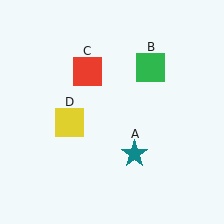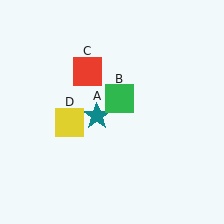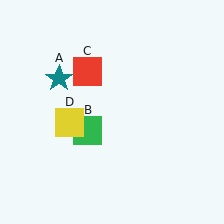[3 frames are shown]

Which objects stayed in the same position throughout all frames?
Red square (object C) and yellow square (object D) remained stationary.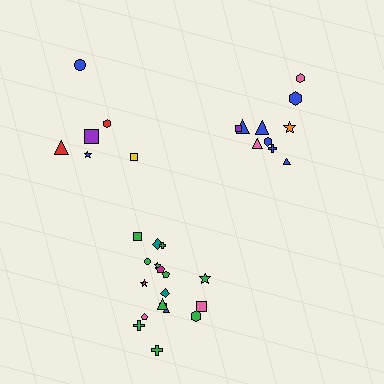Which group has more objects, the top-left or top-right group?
The top-right group.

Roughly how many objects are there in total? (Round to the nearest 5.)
Roughly 35 objects in total.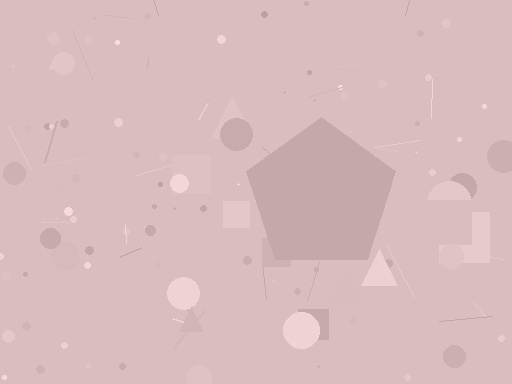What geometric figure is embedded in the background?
A pentagon is embedded in the background.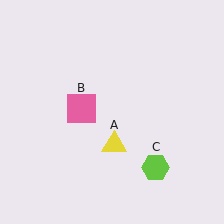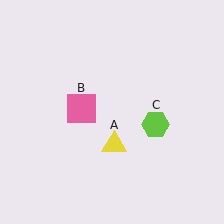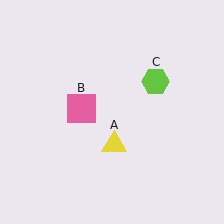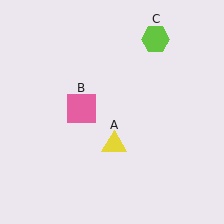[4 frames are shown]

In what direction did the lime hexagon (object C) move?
The lime hexagon (object C) moved up.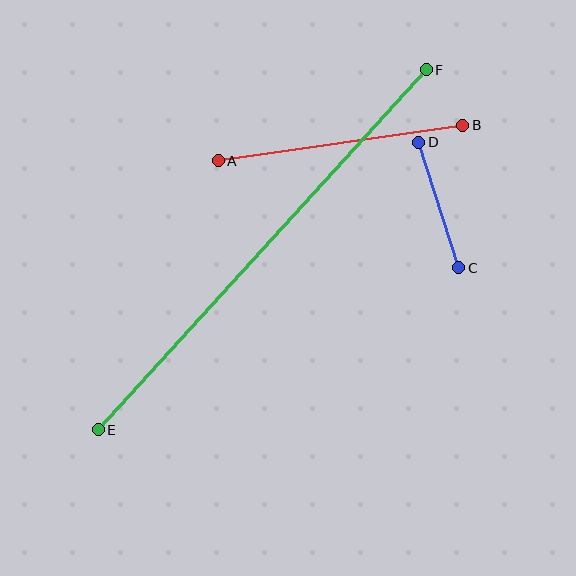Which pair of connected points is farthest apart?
Points E and F are farthest apart.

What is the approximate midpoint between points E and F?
The midpoint is at approximately (262, 250) pixels.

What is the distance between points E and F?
The distance is approximately 487 pixels.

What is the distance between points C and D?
The distance is approximately 132 pixels.